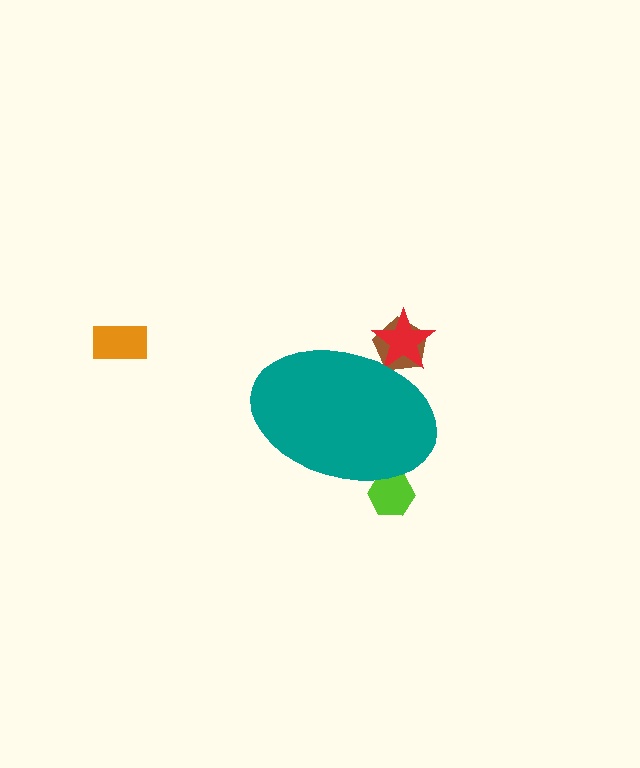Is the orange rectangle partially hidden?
No, the orange rectangle is fully visible.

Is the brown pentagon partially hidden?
Yes, the brown pentagon is partially hidden behind the teal ellipse.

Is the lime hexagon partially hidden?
Yes, the lime hexagon is partially hidden behind the teal ellipse.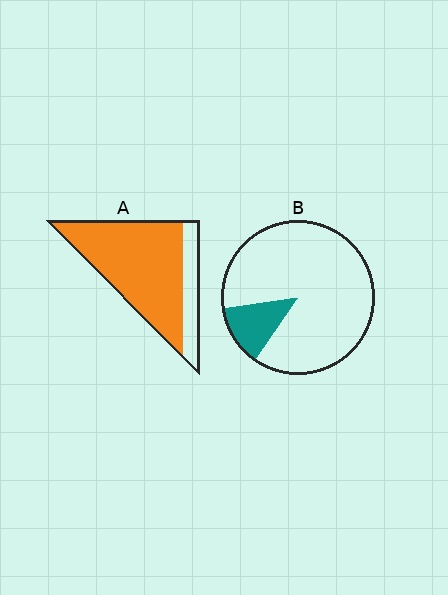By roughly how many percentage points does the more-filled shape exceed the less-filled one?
By roughly 65 percentage points (A over B).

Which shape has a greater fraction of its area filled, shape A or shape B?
Shape A.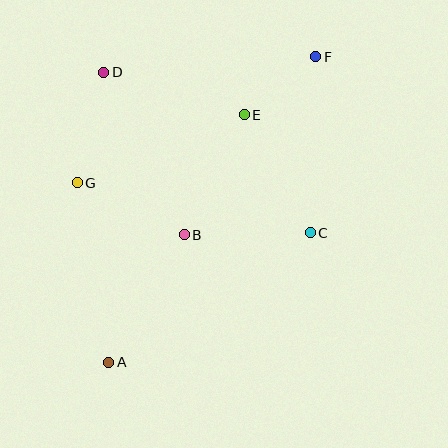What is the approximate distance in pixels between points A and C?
The distance between A and C is approximately 239 pixels.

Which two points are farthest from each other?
Points A and F are farthest from each other.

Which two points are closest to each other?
Points E and F are closest to each other.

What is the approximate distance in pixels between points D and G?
The distance between D and G is approximately 114 pixels.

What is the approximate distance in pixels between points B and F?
The distance between B and F is approximately 221 pixels.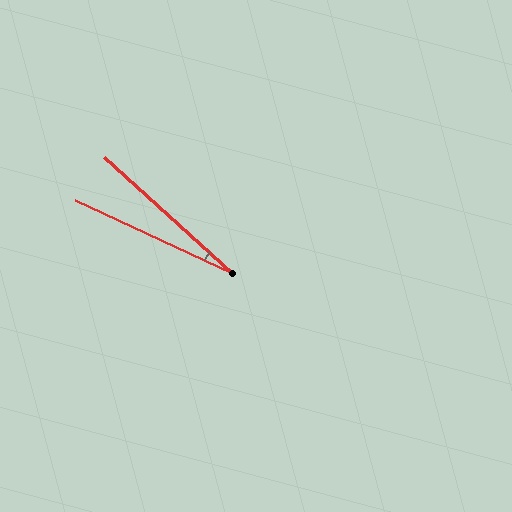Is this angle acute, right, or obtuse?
It is acute.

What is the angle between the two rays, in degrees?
Approximately 17 degrees.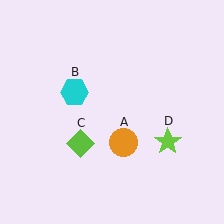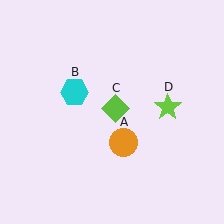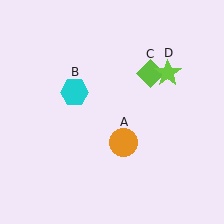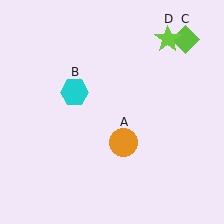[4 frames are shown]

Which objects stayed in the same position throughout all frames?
Orange circle (object A) and cyan hexagon (object B) remained stationary.